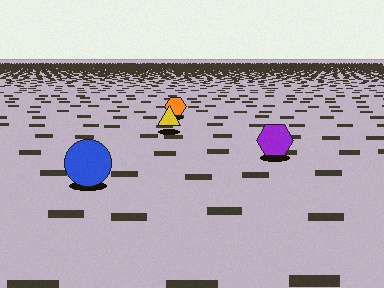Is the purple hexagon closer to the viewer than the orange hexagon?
Yes. The purple hexagon is closer — you can tell from the texture gradient: the ground texture is coarser near it.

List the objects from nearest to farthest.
From nearest to farthest: the blue circle, the purple hexagon, the yellow triangle, the orange hexagon.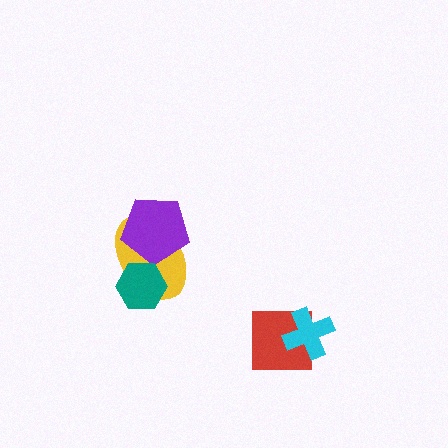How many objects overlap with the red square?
1 object overlaps with the red square.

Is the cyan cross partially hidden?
No, no other shape covers it.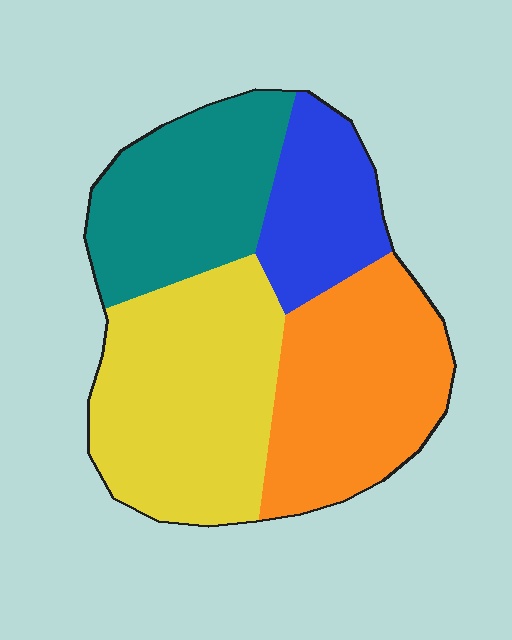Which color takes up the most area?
Yellow, at roughly 35%.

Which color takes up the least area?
Blue, at roughly 15%.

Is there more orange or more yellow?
Yellow.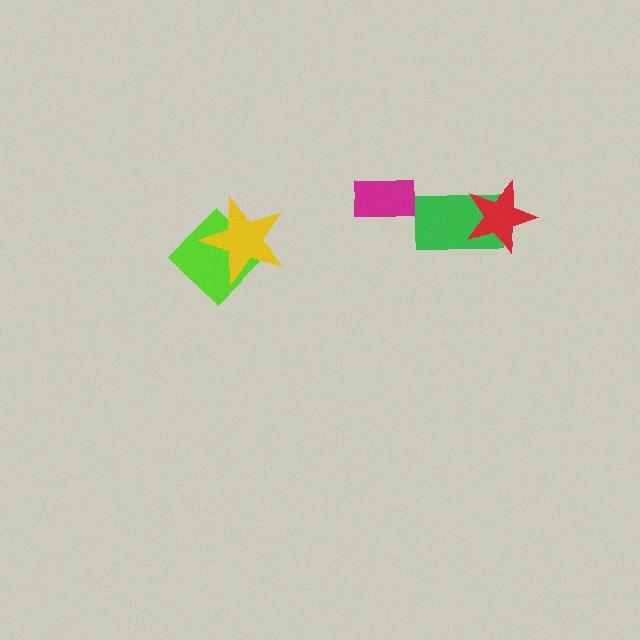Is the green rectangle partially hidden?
Yes, it is partially covered by another shape.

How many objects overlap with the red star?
1 object overlaps with the red star.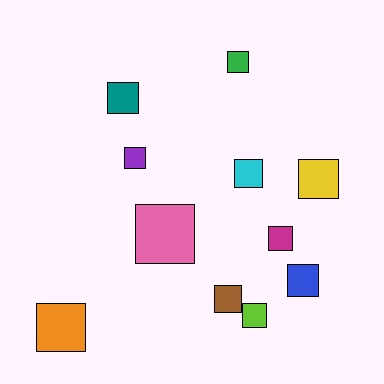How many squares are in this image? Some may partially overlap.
There are 11 squares.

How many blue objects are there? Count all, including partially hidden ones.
There is 1 blue object.